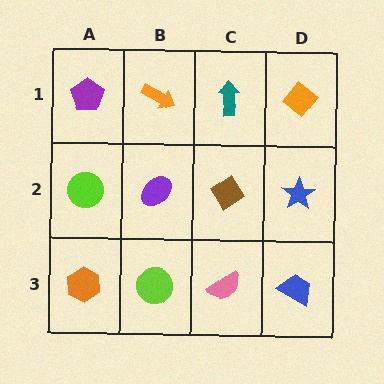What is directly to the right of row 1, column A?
An orange arrow.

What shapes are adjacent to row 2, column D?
An orange diamond (row 1, column D), a blue trapezoid (row 3, column D), a brown diamond (row 2, column C).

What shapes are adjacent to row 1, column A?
A lime circle (row 2, column A), an orange arrow (row 1, column B).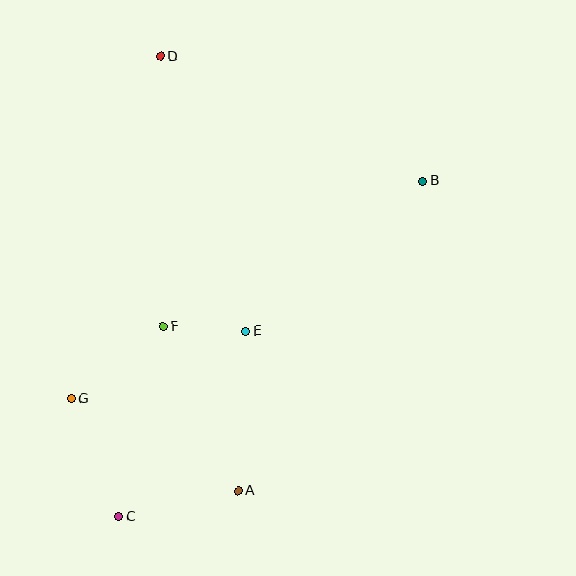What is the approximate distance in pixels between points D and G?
The distance between D and G is approximately 354 pixels.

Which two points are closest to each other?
Points E and F are closest to each other.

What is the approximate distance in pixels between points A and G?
The distance between A and G is approximately 191 pixels.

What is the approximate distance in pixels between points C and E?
The distance between C and E is approximately 224 pixels.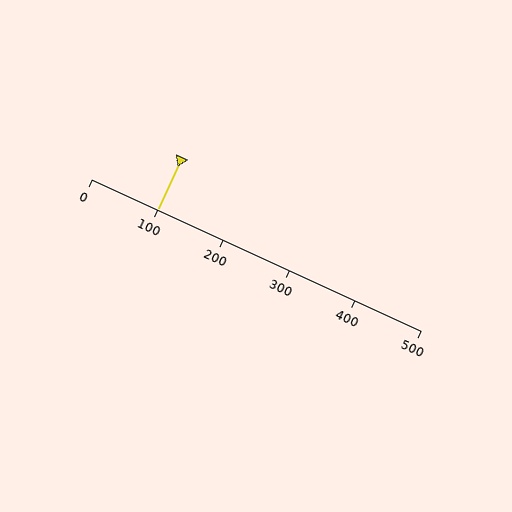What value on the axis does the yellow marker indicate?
The marker indicates approximately 100.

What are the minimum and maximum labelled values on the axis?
The axis runs from 0 to 500.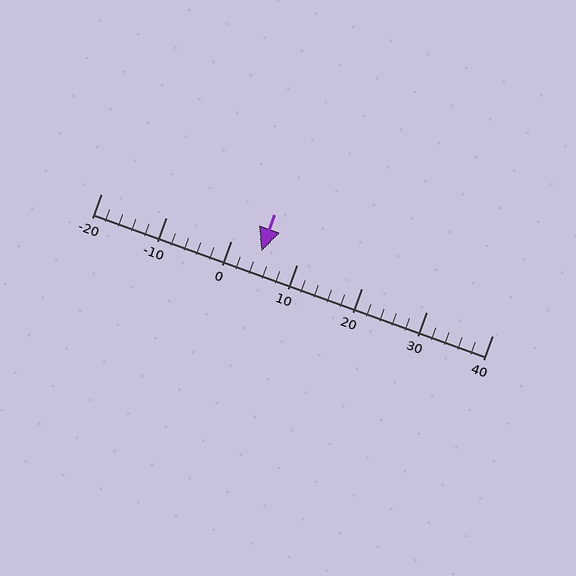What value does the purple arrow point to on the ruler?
The purple arrow points to approximately 5.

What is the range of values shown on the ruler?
The ruler shows values from -20 to 40.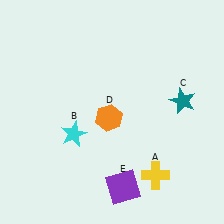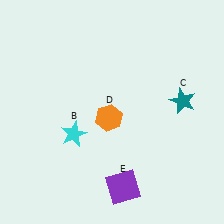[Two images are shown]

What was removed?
The yellow cross (A) was removed in Image 2.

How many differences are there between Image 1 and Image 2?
There is 1 difference between the two images.